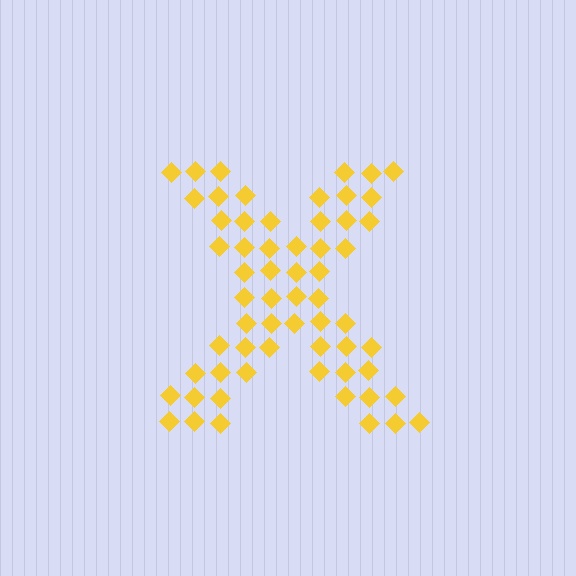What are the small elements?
The small elements are diamonds.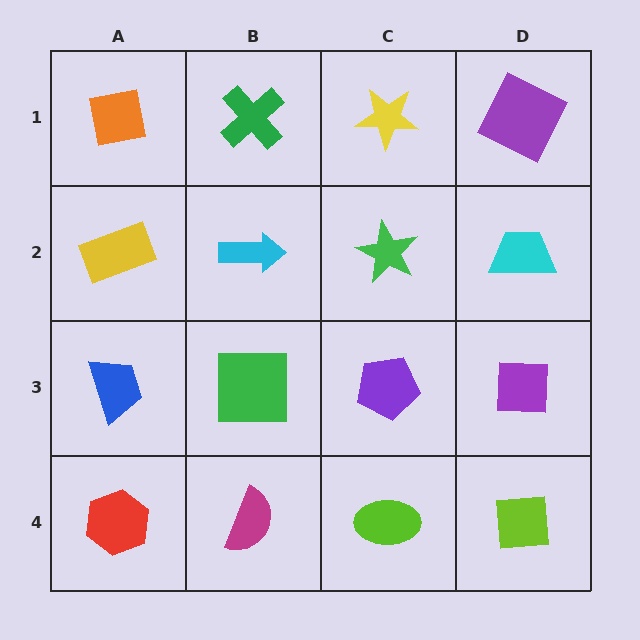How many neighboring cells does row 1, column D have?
2.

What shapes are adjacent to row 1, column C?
A green star (row 2, column C), a green cross (row 1, column B), a purple square (row 1, column D).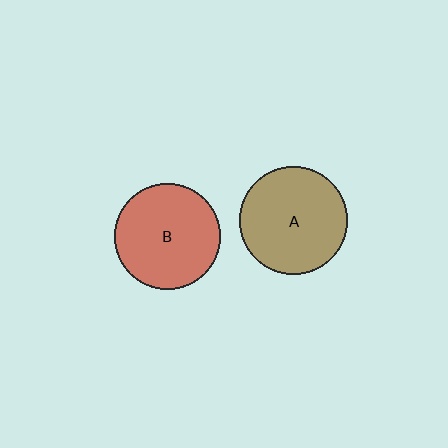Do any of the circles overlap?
No, none of the circles overlap.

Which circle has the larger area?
Circle A (brown).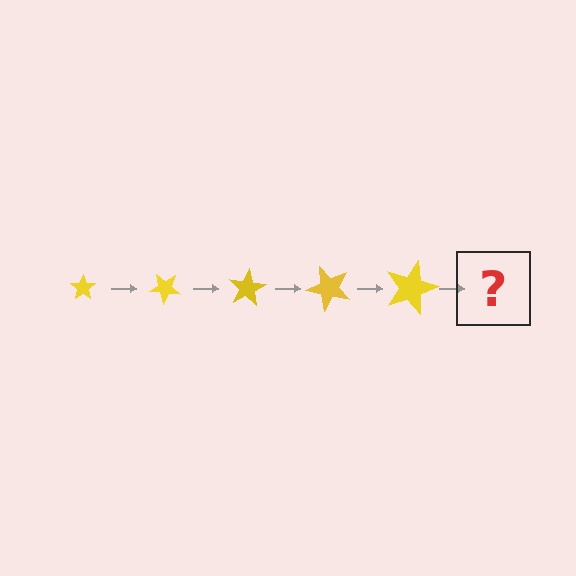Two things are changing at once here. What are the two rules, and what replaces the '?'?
The two rules are that the star grows larger each step and it rotates 40 degrees each step. The '?' should be a star, larger than the previous one and rotated 200 degrees from the start.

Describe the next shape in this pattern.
It should be a star, larger than the previous one and rotated 200 degrees from the start.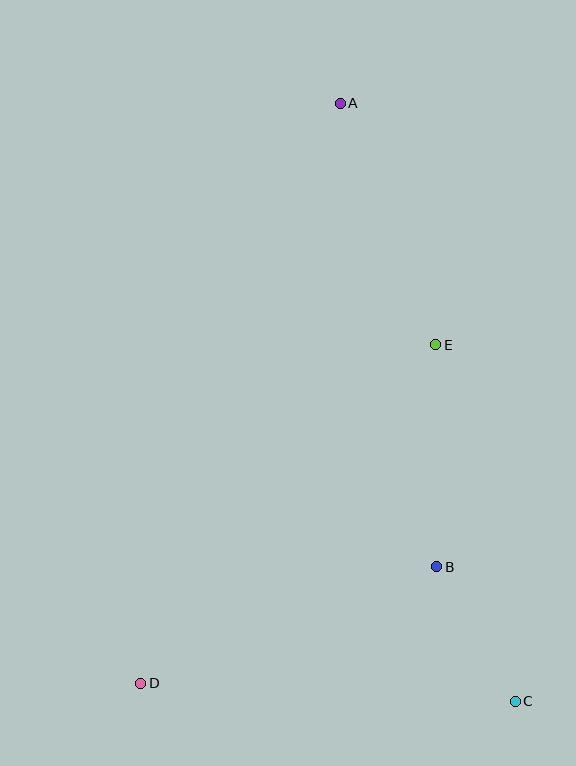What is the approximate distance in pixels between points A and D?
The distance between A and D is approximately 614 pixels.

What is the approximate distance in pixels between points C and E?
The distance between C and E is approximately 365 pixels.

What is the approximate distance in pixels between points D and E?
The distance between D and E is approximately 449 pixels.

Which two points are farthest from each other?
Points A and C are farthest from each other.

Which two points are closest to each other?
Points B and C are closest to each other.